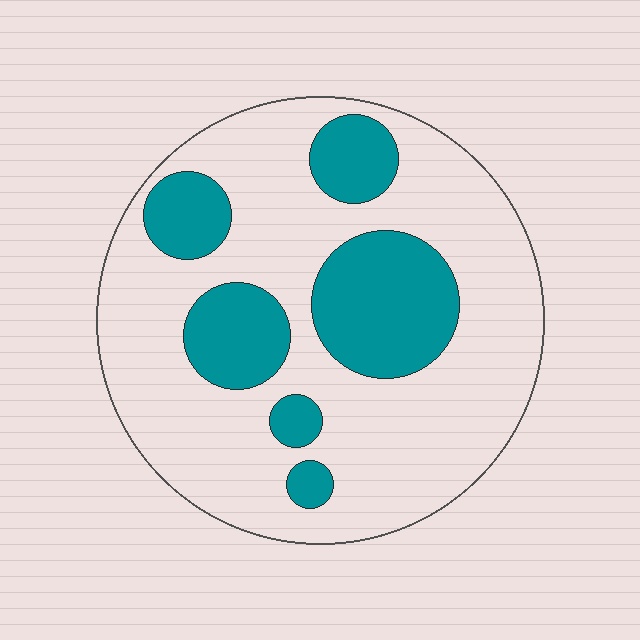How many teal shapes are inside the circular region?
6.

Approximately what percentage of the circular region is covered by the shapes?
Approximately 25%.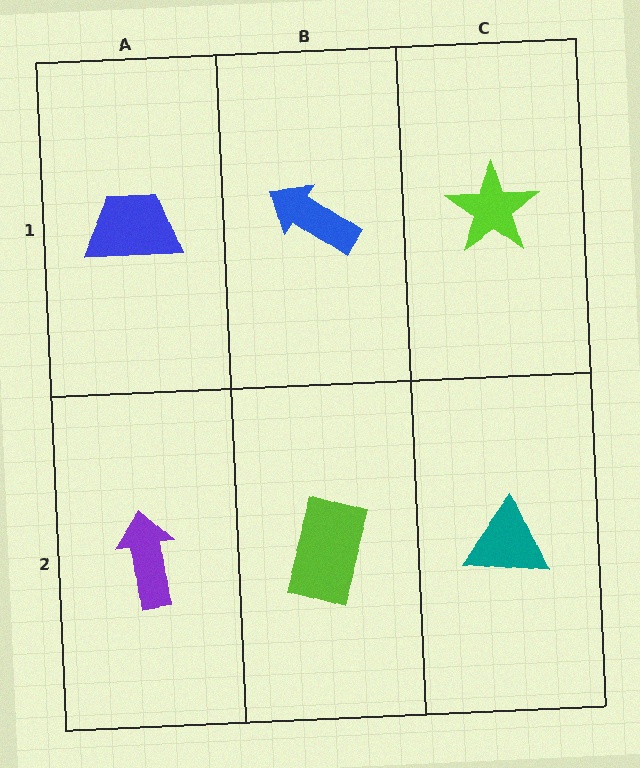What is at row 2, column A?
A purple arrow.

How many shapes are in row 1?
3 shapes.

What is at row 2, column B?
A lime rectangle.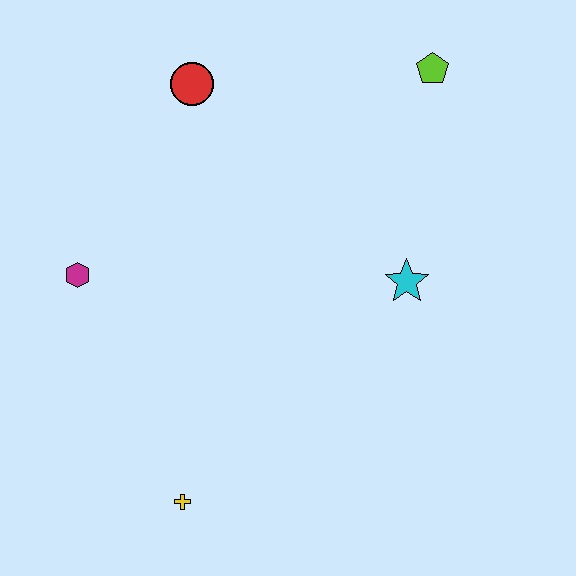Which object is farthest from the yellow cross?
The lime pentagon is farthest from the yellow cross.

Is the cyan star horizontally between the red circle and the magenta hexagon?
No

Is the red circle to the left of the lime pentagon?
Yes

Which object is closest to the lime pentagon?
The cyan star is closest to the lime pentagon.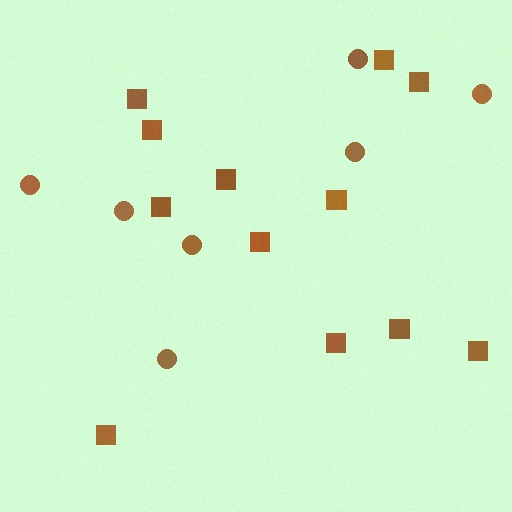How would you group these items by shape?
There are 2 groups: one group of circles (7) and one group of squares (12).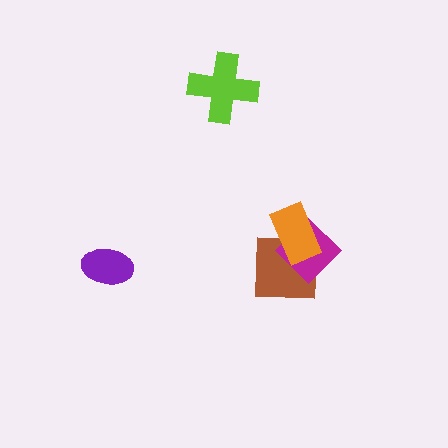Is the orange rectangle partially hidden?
No, no other shape covers it.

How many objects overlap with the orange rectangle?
2 objects overlap with the orange rectangle.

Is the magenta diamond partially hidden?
Yes, it is partially covered by another shape.